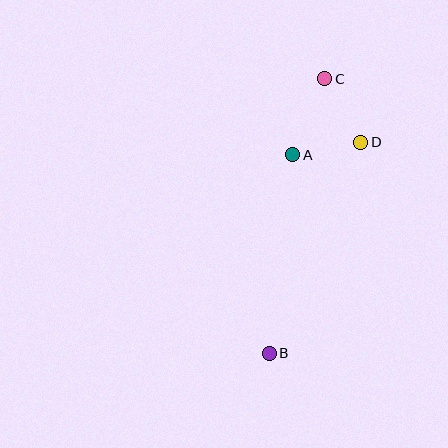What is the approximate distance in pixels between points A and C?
The distance between A and C is approximately 83 pixels.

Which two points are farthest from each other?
Points B and C are farthest from each other.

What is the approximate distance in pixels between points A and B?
The distance between A and B is approximately 200 pixels.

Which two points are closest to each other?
Points A and D are closest to each other.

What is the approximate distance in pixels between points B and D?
The distance between B and D is approximately 230 pixels.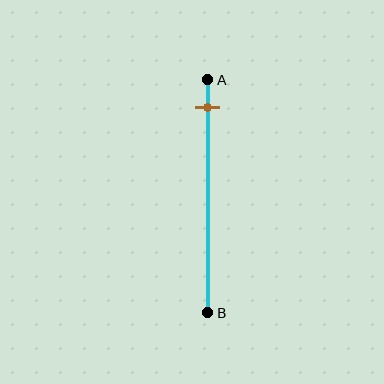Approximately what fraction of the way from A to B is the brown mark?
The brown mark is approximately 10% of the way from A to B.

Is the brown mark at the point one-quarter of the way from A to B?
No, the mark is at about 10% from A, not at the 25% one-quarter point.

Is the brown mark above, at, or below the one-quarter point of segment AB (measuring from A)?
The brown mark is above the one-quarter point of segment AB.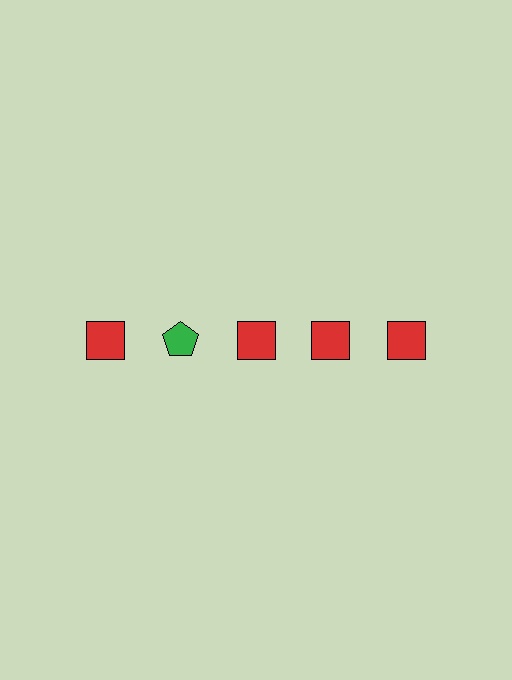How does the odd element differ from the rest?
It differs in both color (green instead of red) and shape (pentagon instead of square).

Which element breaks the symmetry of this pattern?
The green pentagon in the top row, second from left column breaks the symmetry. All other shapes are red squares.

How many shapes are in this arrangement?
There are 5 shapes arranged in a grid pattern.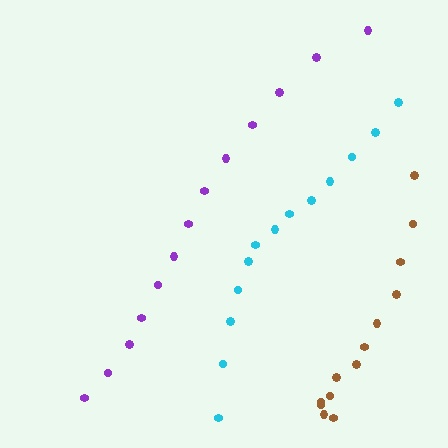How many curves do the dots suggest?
There are 3 distinct paths.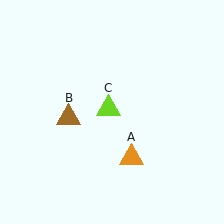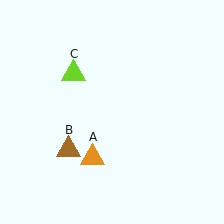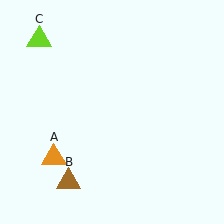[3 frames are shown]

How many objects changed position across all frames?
3 objects changed position: orange triangle (object A), brown triangle (object B), lime triangle (object C).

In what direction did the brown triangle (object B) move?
The brown triangle (object B) moved down.